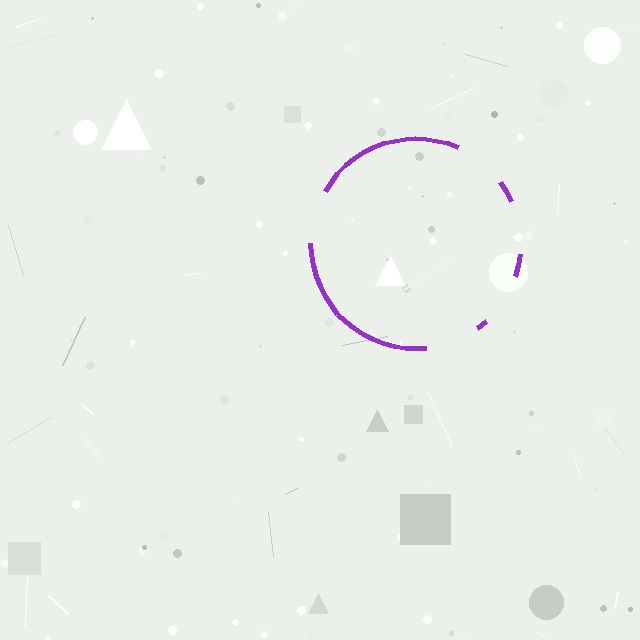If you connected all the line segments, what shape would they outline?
They would outline a circle.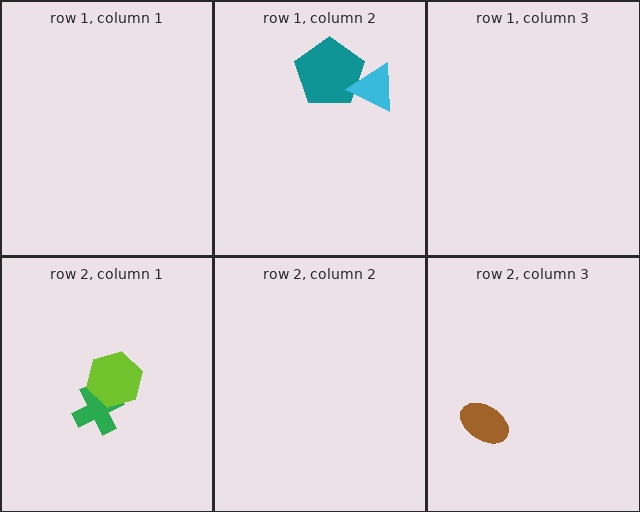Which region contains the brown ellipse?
The row 2, column 3 region.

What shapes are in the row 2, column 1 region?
The green cross, the lime hexagon.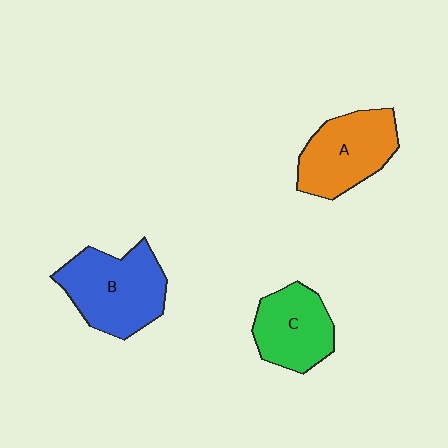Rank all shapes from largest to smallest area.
From largest to smallest: B (blue), A (orange), C (green).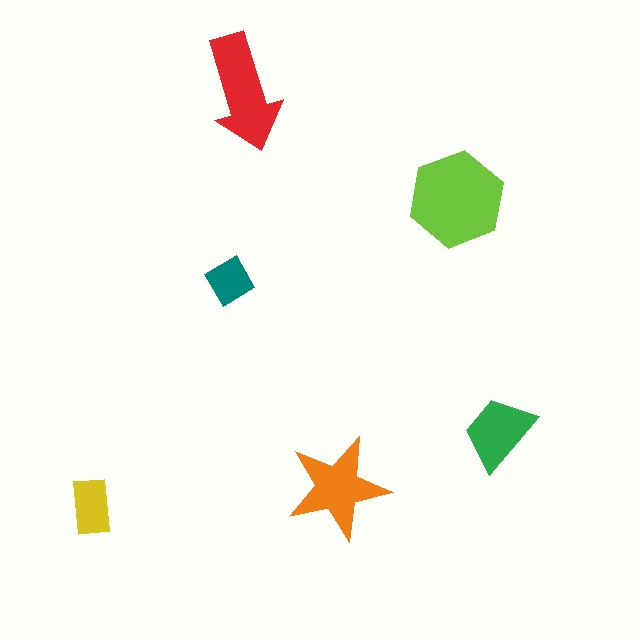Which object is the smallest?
The teal diamond.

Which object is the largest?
The lime hexagon.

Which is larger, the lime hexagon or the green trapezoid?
The lime hexagon.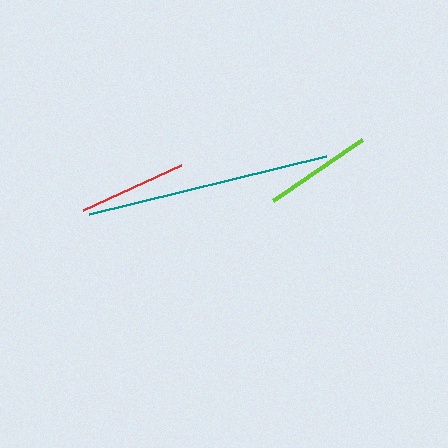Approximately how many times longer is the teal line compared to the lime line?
The teal line is approximately 2.3 times the length of the lime line.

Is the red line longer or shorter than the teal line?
The teal line is longer than the red line.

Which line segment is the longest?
The teal line is the longest at approximately 244 pixels.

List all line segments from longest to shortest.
From longest to shortest: teal, lime, red.